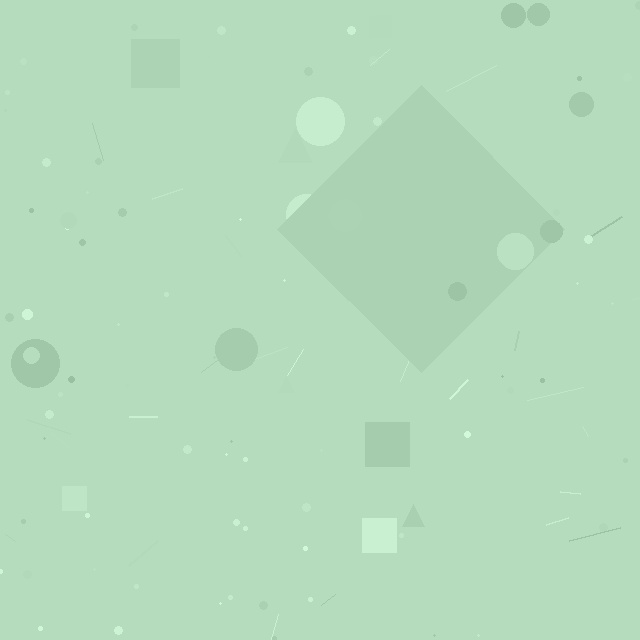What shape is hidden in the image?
A diamond is hidden in the image.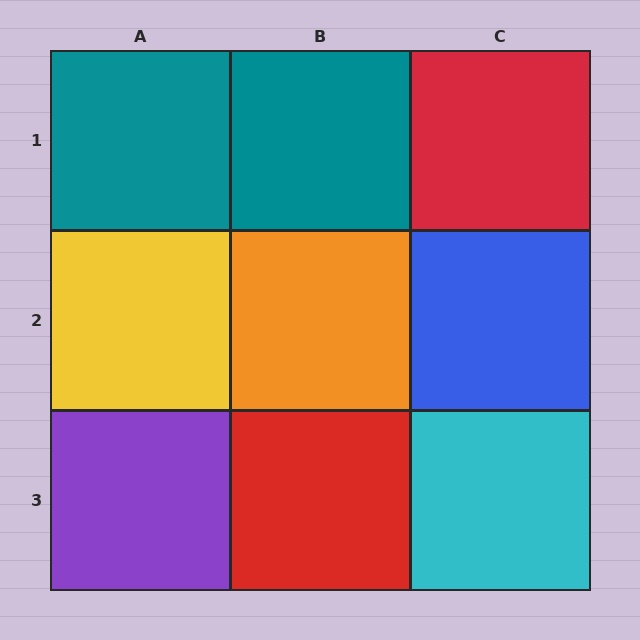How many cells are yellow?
1 cell is yellow.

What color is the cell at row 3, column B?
Red.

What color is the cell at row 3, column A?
Purple.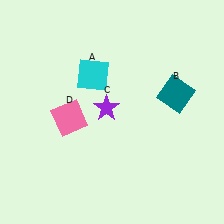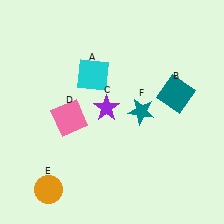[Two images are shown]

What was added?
An orange circle (E), a teal star (F) were added in Image 2.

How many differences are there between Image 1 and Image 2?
There are 2 differences between the two images.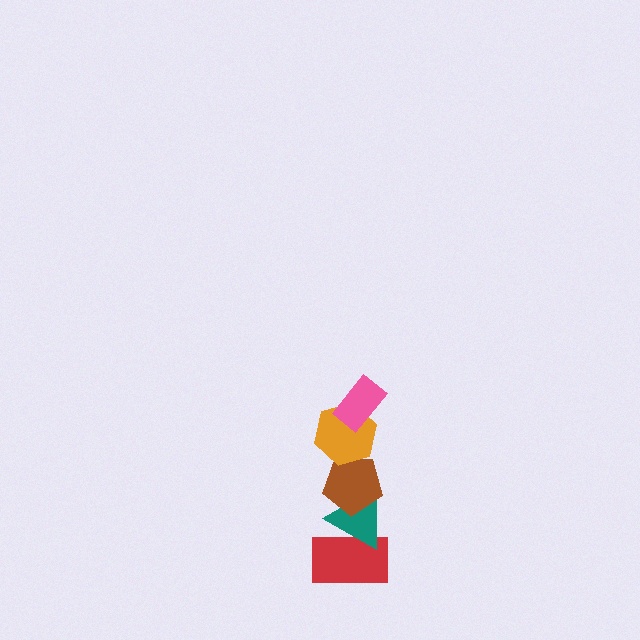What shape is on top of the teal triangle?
The brown pentagon is on top of the teal triangle.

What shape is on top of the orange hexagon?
The pink rectangle is on top of the orange hexagon.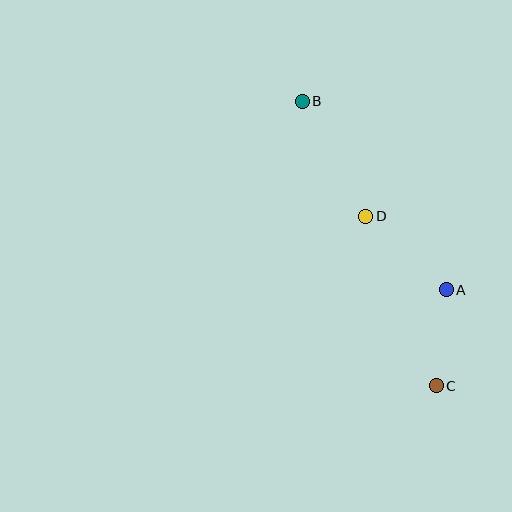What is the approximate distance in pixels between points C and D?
The distance between C and D is approximately 184 pixels.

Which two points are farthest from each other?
Points B and C are farthest from each other.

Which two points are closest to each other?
Points A and C are closest to each other.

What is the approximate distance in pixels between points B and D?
The distance between B and D is approximately 131 pixels.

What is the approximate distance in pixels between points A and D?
The distance between A and D is approximately 109 pixels.